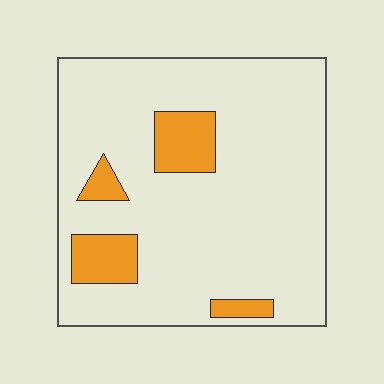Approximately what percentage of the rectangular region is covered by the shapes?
Approximately 15%.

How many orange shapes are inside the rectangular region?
4.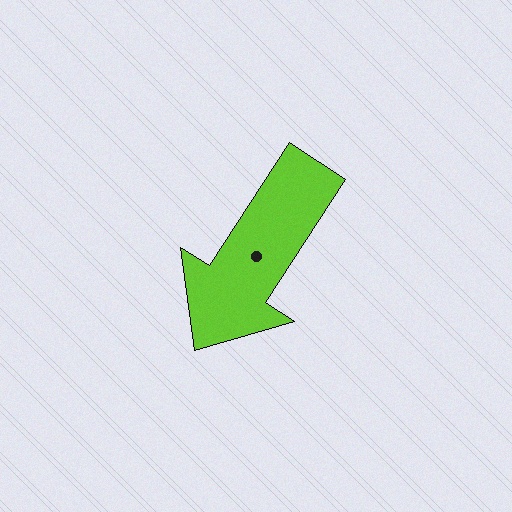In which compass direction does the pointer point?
Southwest.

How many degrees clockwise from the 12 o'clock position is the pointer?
Approximately 213 degrees.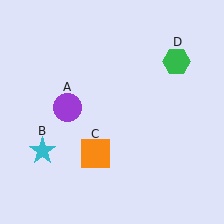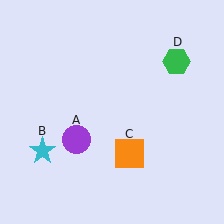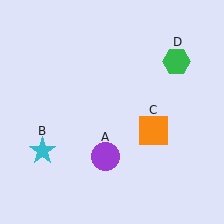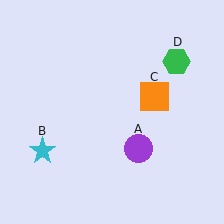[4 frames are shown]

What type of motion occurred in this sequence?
The purple circle (object A), orange square (object C) rotated counterclockwise around the center of the scene.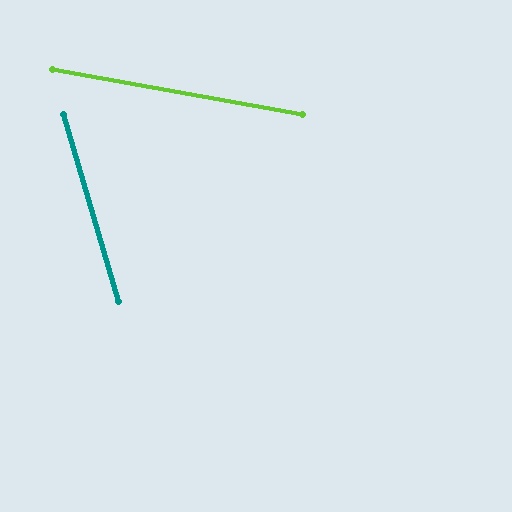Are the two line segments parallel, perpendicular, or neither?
Neither parallel nor perpendicular — they differ by about 64°.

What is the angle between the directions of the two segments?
Approximately 64 degrees.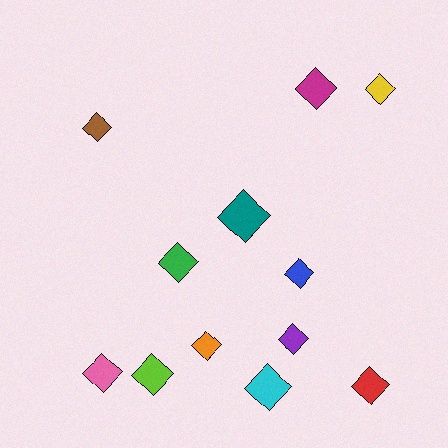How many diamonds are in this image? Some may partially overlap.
There are 12 diamonds.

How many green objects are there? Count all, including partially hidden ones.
There is 1 green object.